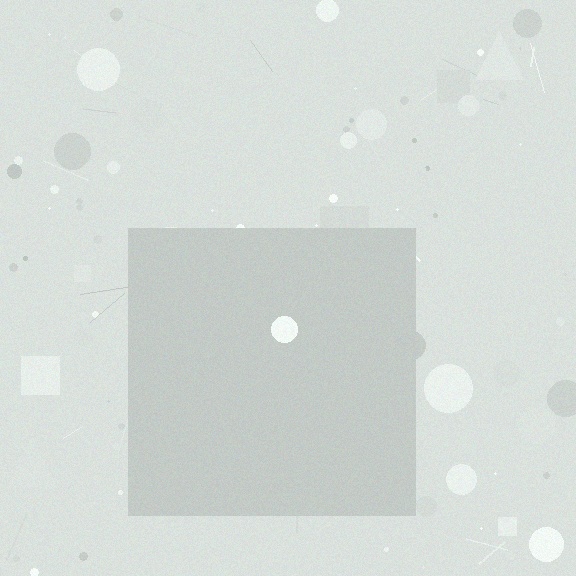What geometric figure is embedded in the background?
A square is embedded in the background.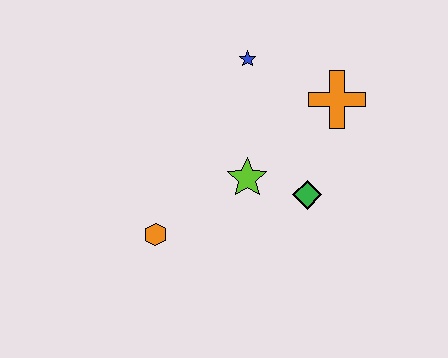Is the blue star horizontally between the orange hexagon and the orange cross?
Yes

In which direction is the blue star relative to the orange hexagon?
The blue star is above the orange hexagon.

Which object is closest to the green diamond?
The lime star is closest to the green diamond.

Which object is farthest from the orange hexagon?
The orange cross is farthest from the orange hexagon.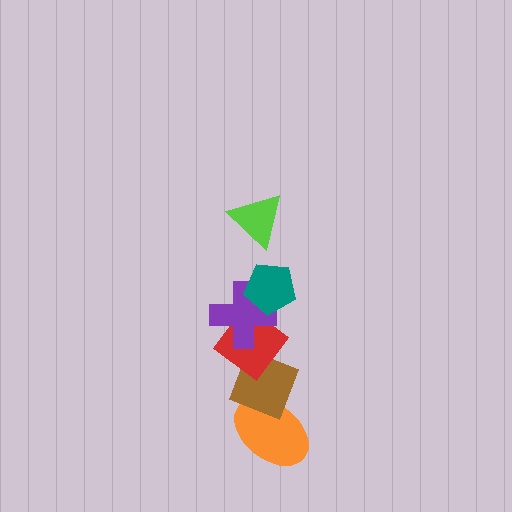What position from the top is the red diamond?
The red diamond is 4th from the top.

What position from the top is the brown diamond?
The brown diamond is 5th from the top.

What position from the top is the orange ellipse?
The orange ellipse is 6th from the top.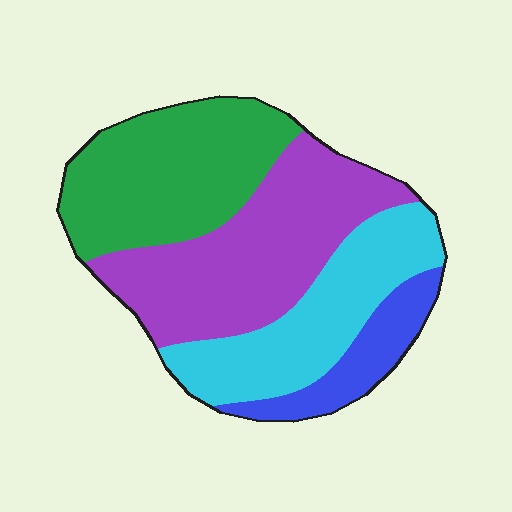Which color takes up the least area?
Blue, at roughly 10%.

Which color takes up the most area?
Purple, at roughly 35%.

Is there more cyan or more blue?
Cyan.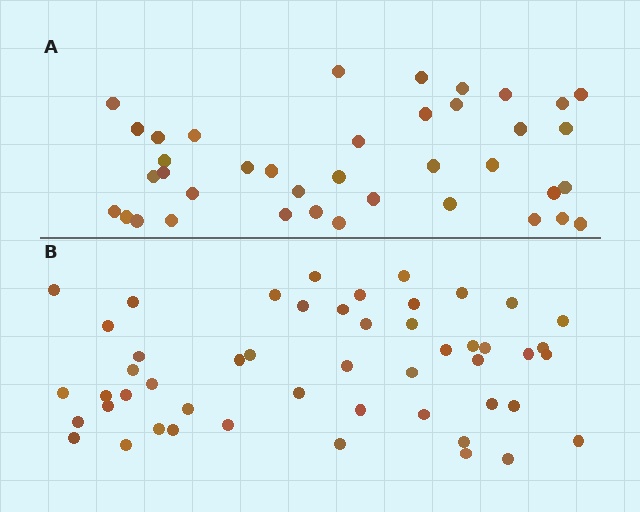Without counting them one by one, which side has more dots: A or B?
Region B (the bottom region) has more dots.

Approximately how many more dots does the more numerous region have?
Region B has roughly 12 or so more dots than region A.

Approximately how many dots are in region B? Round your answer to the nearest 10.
About 50 dots.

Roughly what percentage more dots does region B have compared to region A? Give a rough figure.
About 30% more.